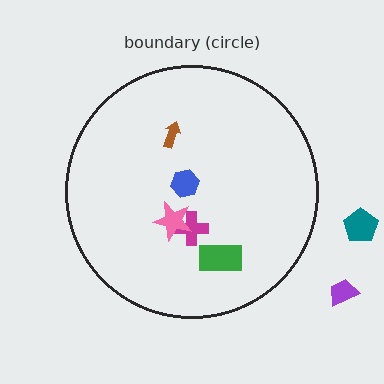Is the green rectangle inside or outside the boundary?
Inside.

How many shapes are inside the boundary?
5 inside, 2 outside.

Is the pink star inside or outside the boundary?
Inside.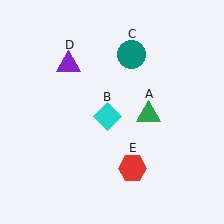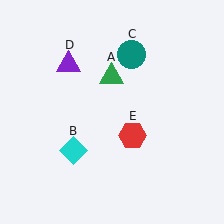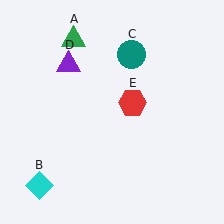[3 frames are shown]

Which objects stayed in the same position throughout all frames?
Teal circle (object C) and purple triangle (object D) remained stationary.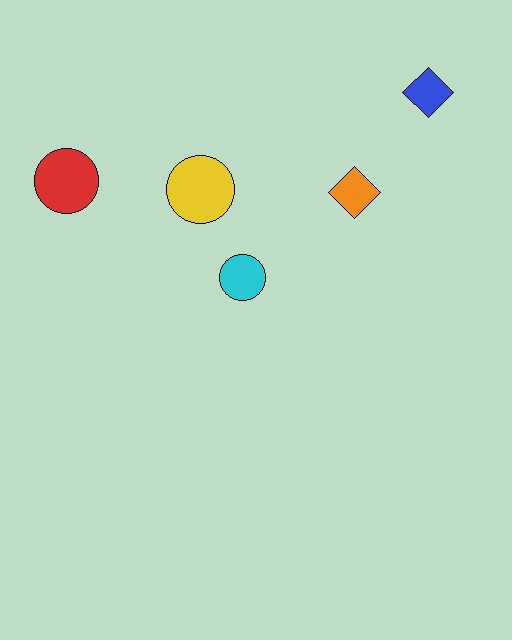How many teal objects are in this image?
There are no teal objects.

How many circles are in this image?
There are 3 circles.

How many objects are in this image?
There are 5 objects.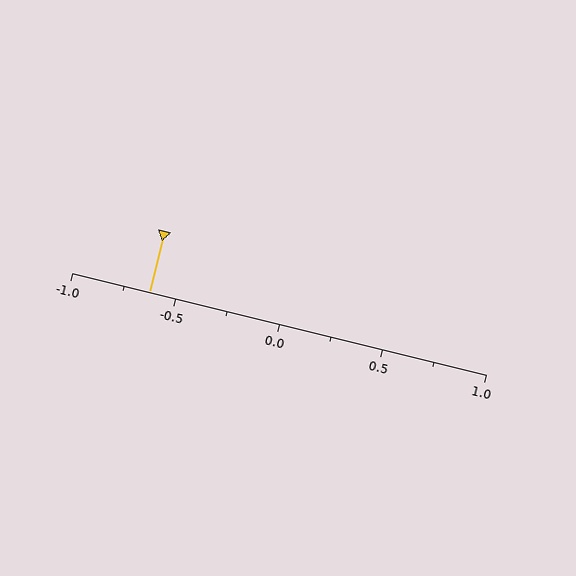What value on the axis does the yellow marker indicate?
The marker indicates approximately -0.62.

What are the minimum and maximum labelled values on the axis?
The axis runs from -1.0 to 1.0.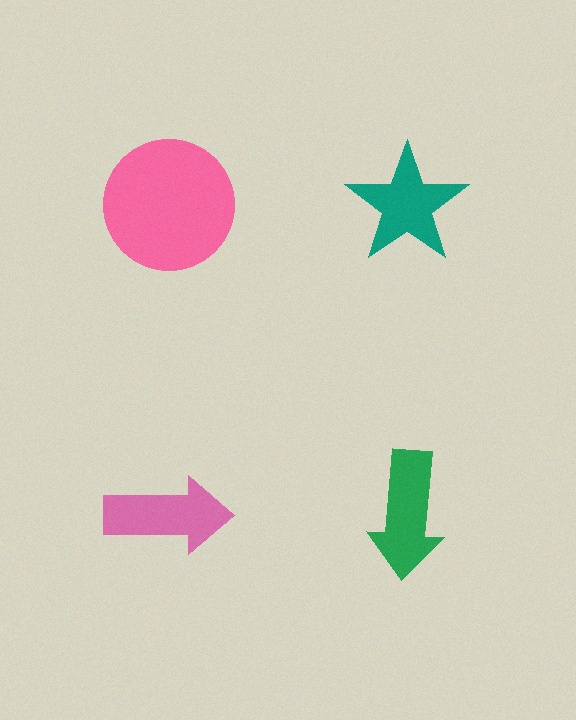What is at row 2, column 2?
A green arrow.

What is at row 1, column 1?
A pink circle.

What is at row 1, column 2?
A teal star.